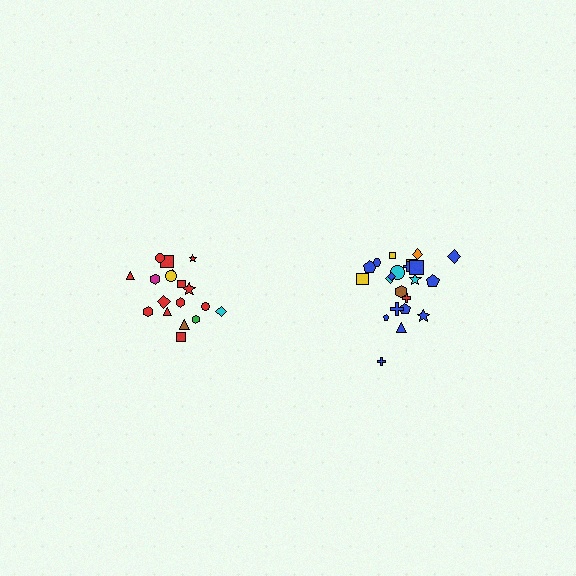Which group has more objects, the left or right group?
The right group.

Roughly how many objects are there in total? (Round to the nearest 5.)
Roughly 40 objects in total.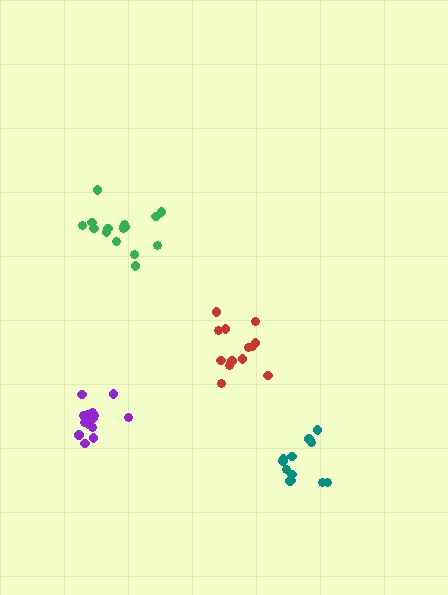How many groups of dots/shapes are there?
There are 4 groups.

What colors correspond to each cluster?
The clusters are colored: teal, red, green, purple.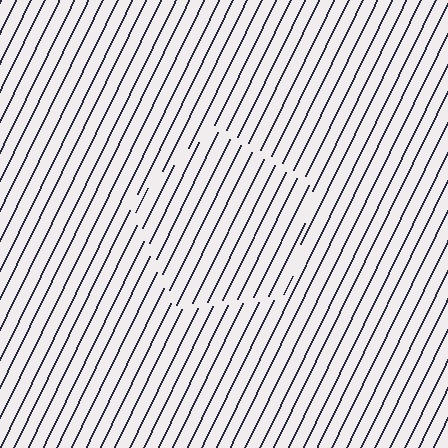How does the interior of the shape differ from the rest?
The interior of the shape contains the same grating, shifted by half a period — the contour is defined by the phase discontinuity where line-ends from the inner and outer gratings abut.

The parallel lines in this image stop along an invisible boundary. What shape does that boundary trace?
An illusory pentagon. The interior of the shape contains the same grating, shifted by half a period — the contour is defined by the phase discontinuity where line-ends from the inner and outer gratings abut.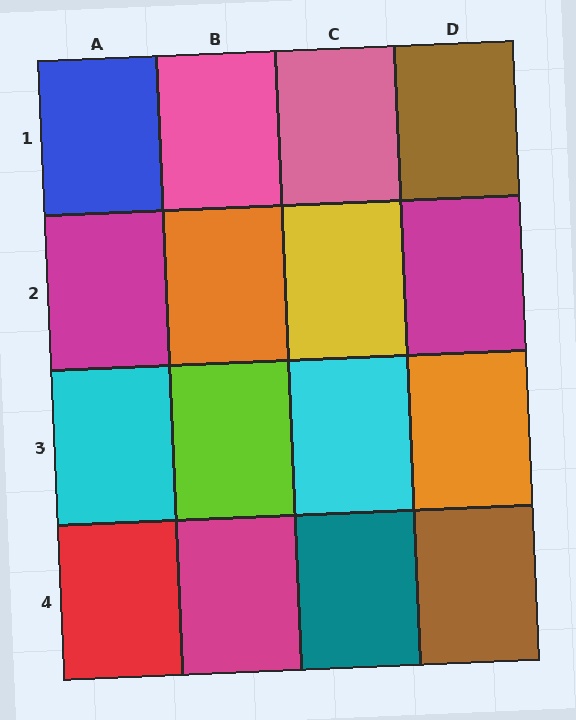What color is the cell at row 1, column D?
Brown.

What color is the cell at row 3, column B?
Lime.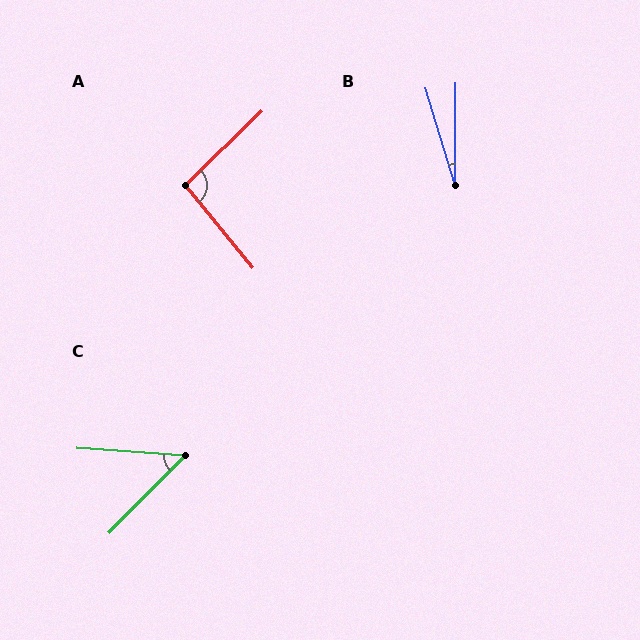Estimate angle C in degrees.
Approximately 49 degrees.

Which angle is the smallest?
B, at approximately 17 degrees.